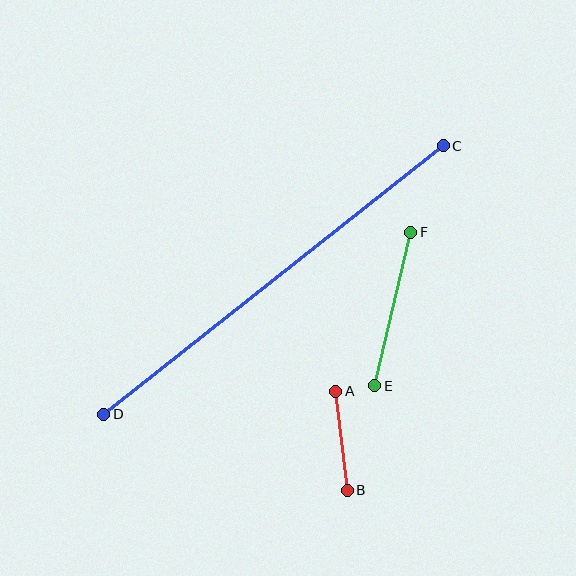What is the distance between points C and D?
The distance is approximately 432 pixels.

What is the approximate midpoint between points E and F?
The midpoint is at approximately (393, 309) pixels.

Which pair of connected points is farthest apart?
Points C and D are farthest apart.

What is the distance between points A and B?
The distance is approximately 100 pixels.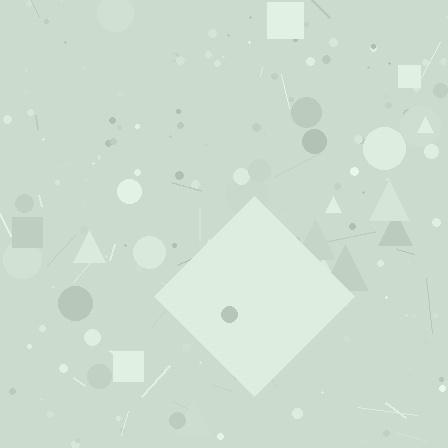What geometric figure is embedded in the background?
A diamond is embedded in the background.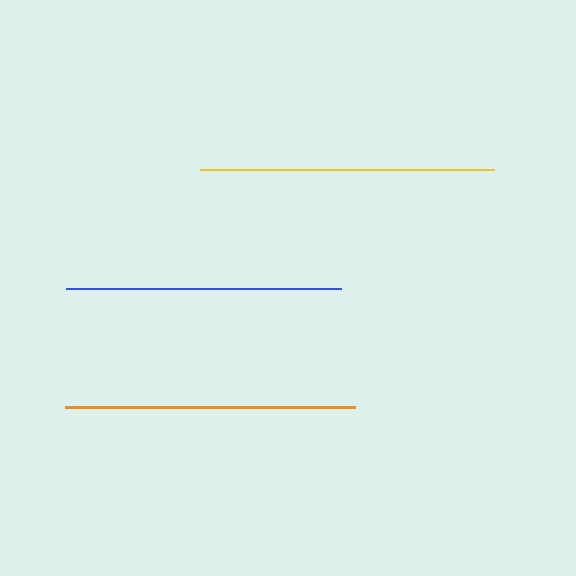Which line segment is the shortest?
The blue line is the shortest at approximately 275 pixels.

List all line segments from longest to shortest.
From longest to shortest: yellow, orange, blue.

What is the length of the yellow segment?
The yellow segment is approximately 294 pixels long.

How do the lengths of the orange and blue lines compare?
The orange and blue lines are approximately the same length.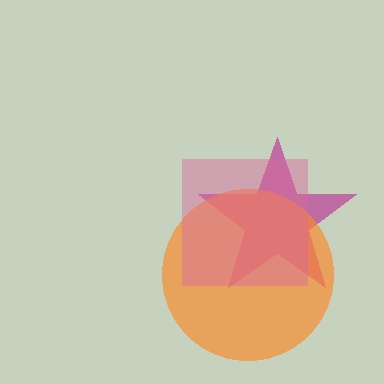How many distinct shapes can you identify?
There are 3 distinct shapes: a magenta star, an orange circle, a pink square.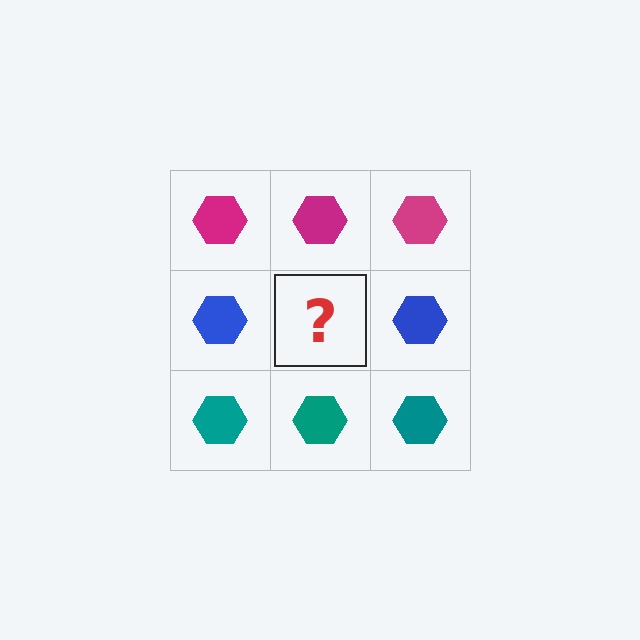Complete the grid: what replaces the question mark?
The question mark should be replaced with a blue hexagon.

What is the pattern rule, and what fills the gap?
The rule is that each row has a consistent color. The gap should be filled with a blue hexagon.